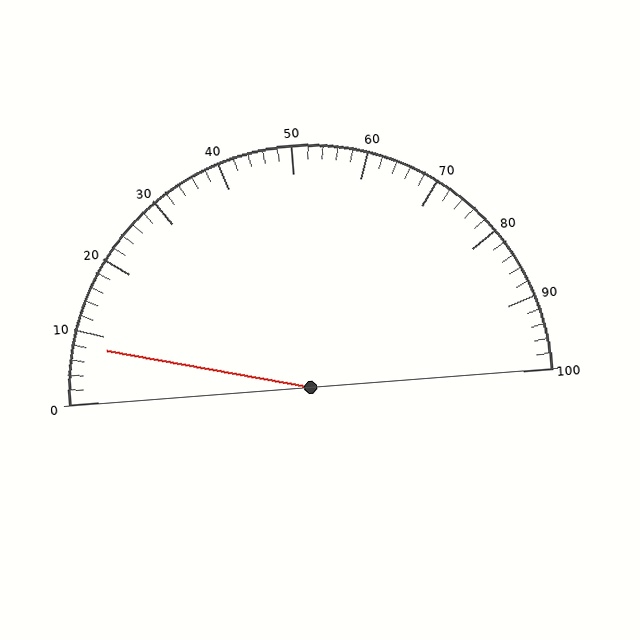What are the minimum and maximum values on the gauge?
The gauge ranges from 0 to 100.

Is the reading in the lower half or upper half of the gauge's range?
The reading is in the lower half of the range (0 to 100).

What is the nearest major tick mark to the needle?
The nearest major tick mark is 10.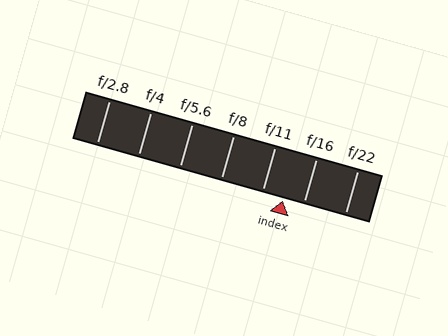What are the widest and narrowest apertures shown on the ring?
The widest aperture shown is f/2.8 and the narrowest is f/22.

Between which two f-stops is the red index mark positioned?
The index mark is between f/11 and f/16.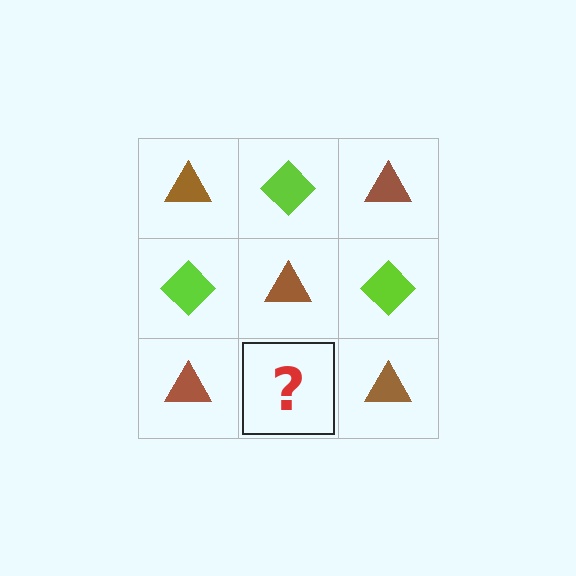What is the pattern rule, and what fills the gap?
The rule is that it alternates brown triangle and lime diamond in a checkerboard pattern. The gap should be filled with a lime diamond.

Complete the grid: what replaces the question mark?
The question mark should be replaced with a lime diamond.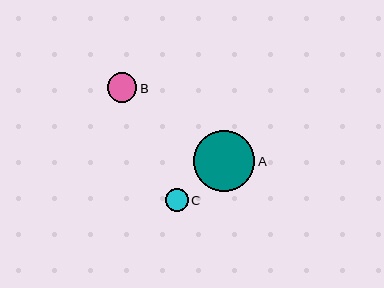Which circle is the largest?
Circle A is the largest with a size of approximately 61 pixels.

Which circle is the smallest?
Circle C is the smallest with a size of approximately 23 pixels.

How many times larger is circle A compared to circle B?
Circle A is approximately 2.0 times the size of circle B.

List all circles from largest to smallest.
From largest to smallest: A, B, C.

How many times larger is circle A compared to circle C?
Circle A is approximately 2.6 times the size of circle C.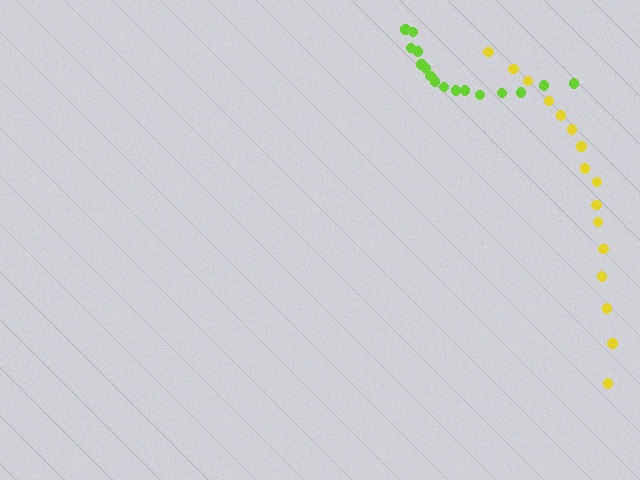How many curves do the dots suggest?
There are 2 distinct paths.